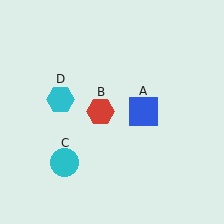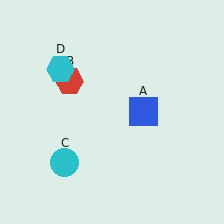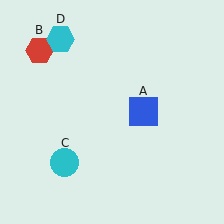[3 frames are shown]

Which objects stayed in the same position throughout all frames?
Blue square (object A) and cyan circle (object C) remained stationary.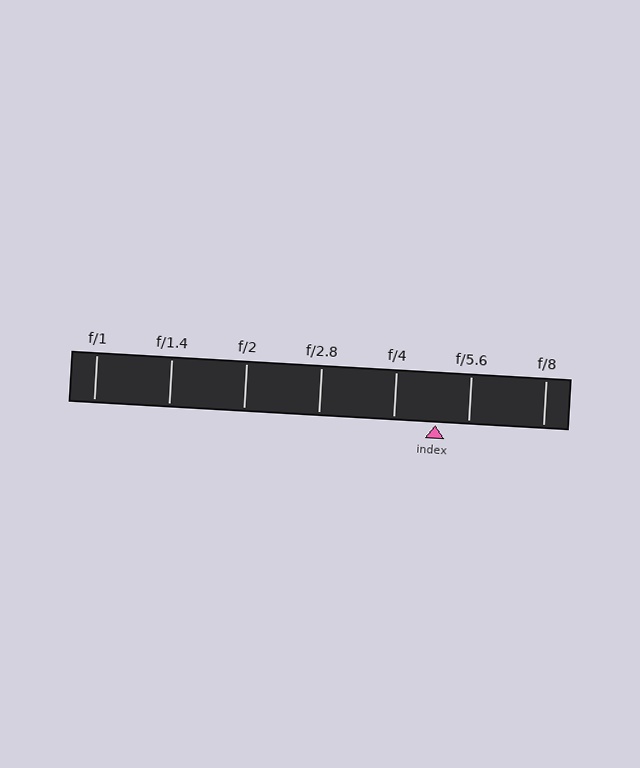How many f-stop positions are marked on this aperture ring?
There are 7 f-stop positions marked.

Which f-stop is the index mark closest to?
The index mark is closest to f/5.6.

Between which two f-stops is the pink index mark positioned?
The index mark is between f/4 and f/5.6.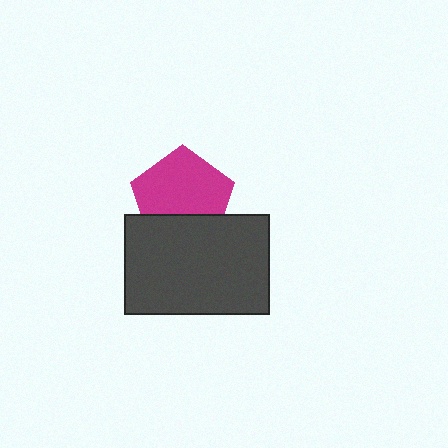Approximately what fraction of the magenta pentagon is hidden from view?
Roughly 31% of the magenta pentagon is hidden behind the dark gray rectangle.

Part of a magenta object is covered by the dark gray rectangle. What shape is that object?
It is a pentagon.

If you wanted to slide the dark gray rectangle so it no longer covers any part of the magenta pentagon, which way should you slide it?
Slide it down — that is the most direct way to separate the two shapes.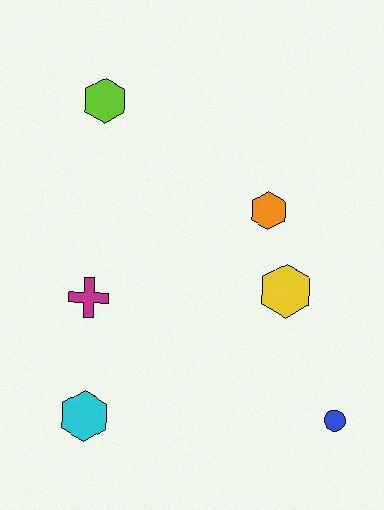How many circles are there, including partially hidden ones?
There is 1 circle.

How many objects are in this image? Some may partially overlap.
There are 6 objects.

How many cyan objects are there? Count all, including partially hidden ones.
There is 1 cyan object.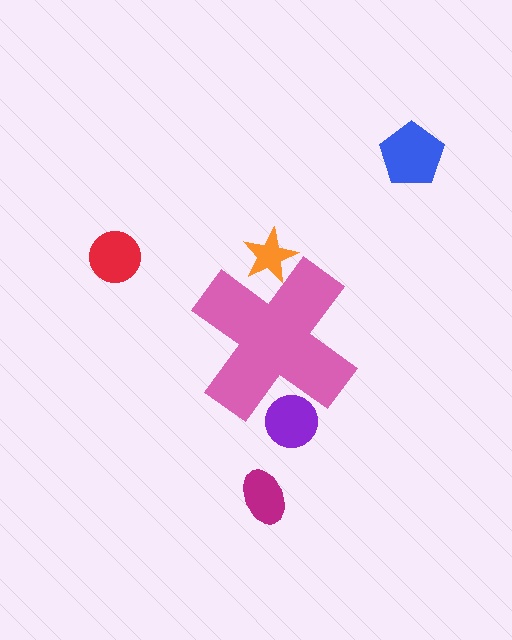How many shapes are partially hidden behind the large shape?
2 shapes are partially hidden.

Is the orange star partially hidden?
Yes, the orange star is partially hidden behind the pink cross.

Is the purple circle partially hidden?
Yes, the purple circle is partially hidden behind the pink cross.